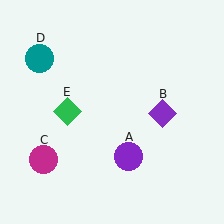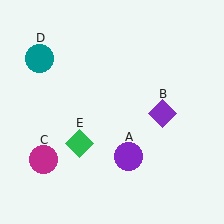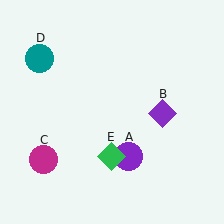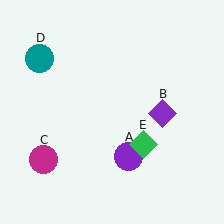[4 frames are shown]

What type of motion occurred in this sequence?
The green diamond (object E) rotated counterclockwise around the center of the scene.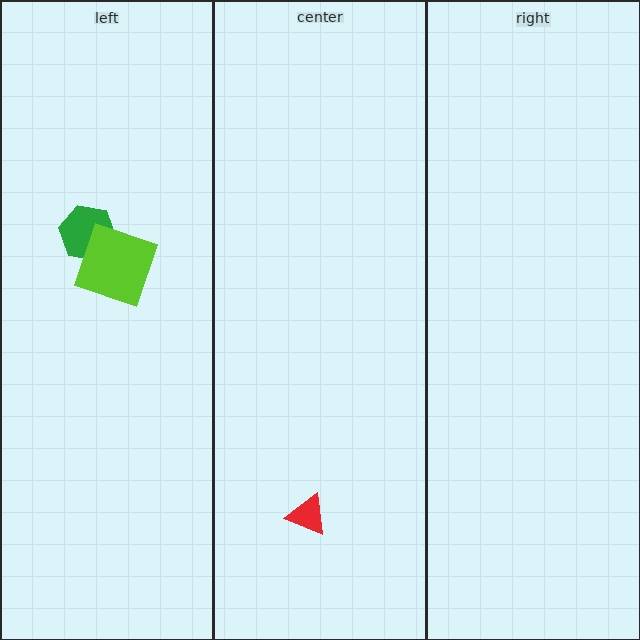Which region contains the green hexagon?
The left region.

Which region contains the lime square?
The left region.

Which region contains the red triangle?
The center region.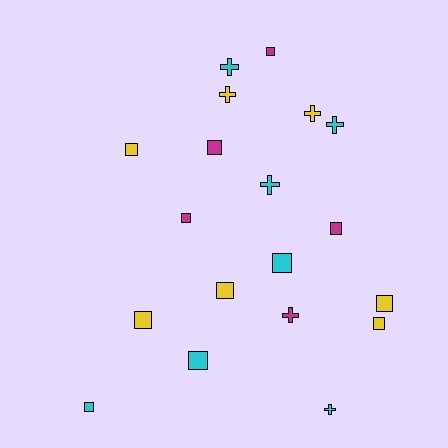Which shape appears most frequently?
Square, with 12 objects.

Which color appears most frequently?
Cyan, with 7 objects.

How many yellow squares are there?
There are 5 yellow squares.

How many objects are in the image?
There are 19 objects.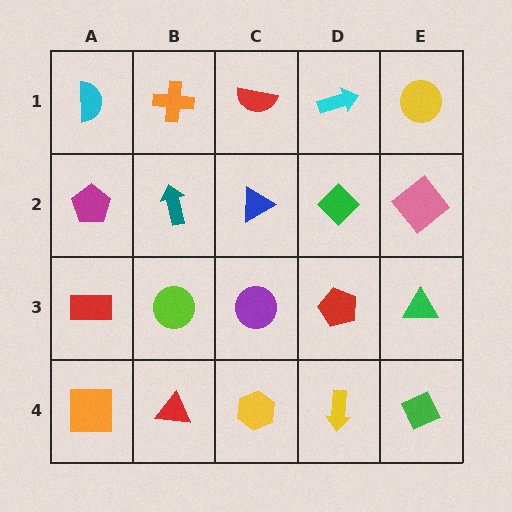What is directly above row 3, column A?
A magenta pentagon.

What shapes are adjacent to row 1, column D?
A green diamond (row 2, column D), a red semicircle (row 1, column C), a yellow circle (row 1, column E).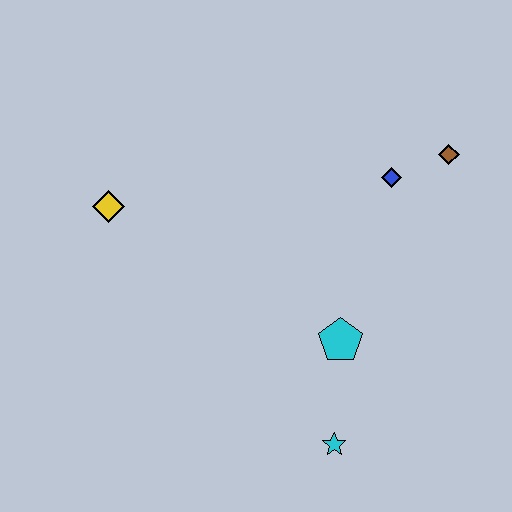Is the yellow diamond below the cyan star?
No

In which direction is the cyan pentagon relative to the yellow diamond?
The cyan pentagon is to the right of the yellow diamond.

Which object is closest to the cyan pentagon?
The cyan star is closest to the cyan pentagon.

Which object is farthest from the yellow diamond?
The brown diamond is farthest from the yellow diamond.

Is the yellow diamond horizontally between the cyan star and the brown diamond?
No